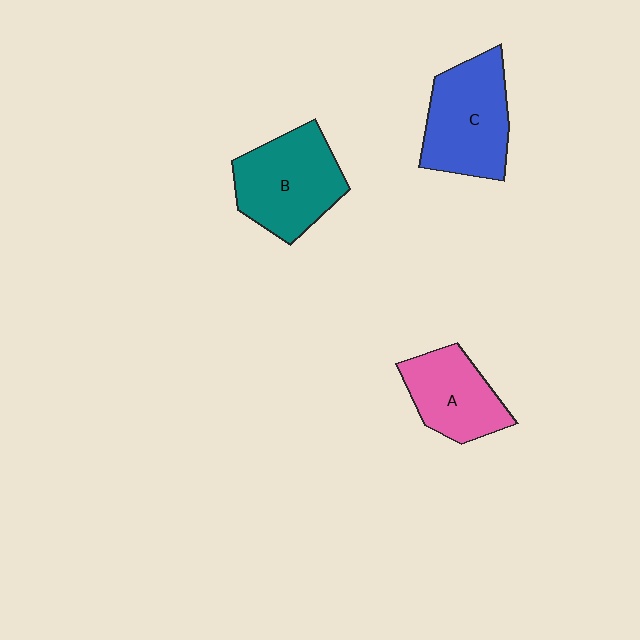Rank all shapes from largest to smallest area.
From largest to smallest: B (teal), C (blue), A (pink).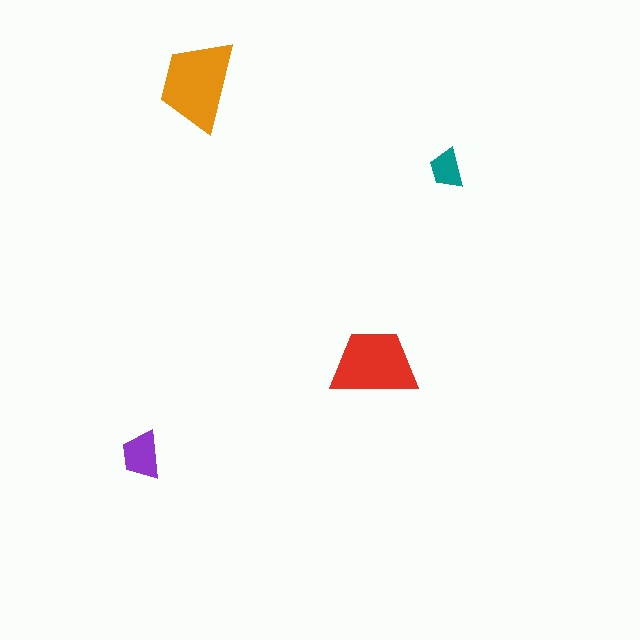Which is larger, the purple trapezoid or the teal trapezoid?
The purple one.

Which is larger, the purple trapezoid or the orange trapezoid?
The orange one.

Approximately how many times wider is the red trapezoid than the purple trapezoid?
About 2 times wider.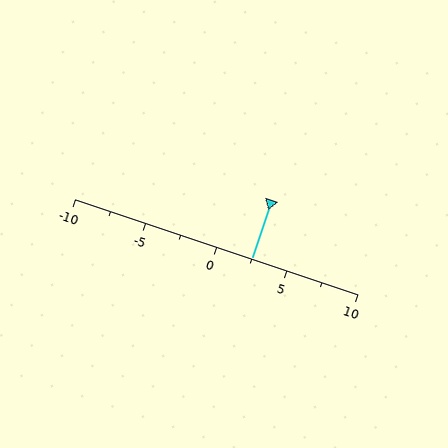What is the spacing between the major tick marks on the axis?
The major ticks are spaced 5 apart.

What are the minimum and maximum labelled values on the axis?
The axis runs from -10 to 10.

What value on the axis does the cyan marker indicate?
The marker indicates approximately 2.5.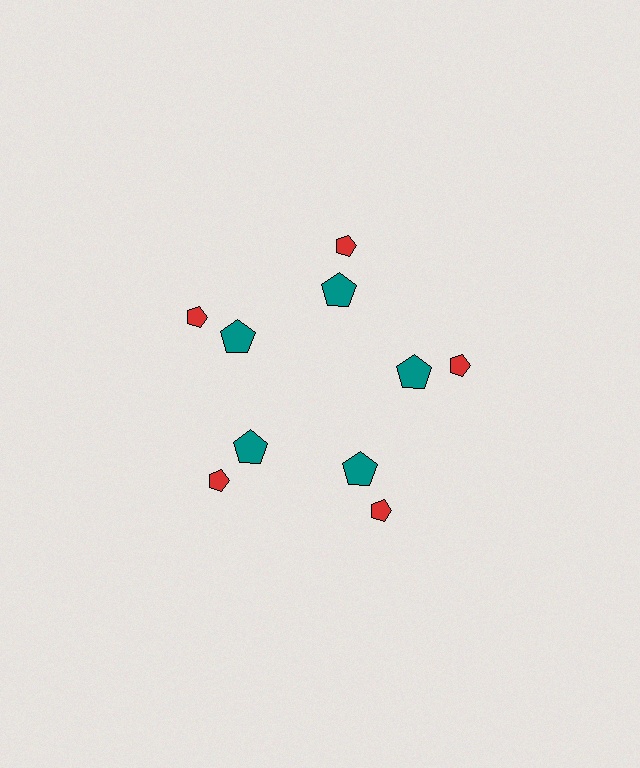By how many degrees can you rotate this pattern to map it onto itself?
The pattern maps onto itself every 72 degrees of rotation.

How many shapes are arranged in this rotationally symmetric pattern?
There are 10 shapes, arranged in 5 groups of 2.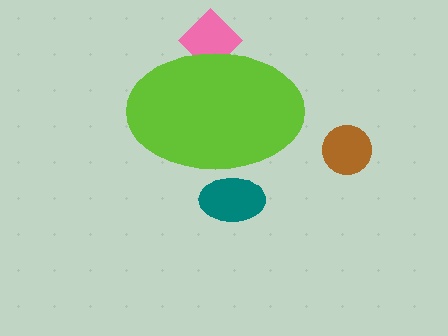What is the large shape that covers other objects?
A lime ellipse.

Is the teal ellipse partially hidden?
Yes, the teal ellipse is partially hidden behind the lime ellipse.